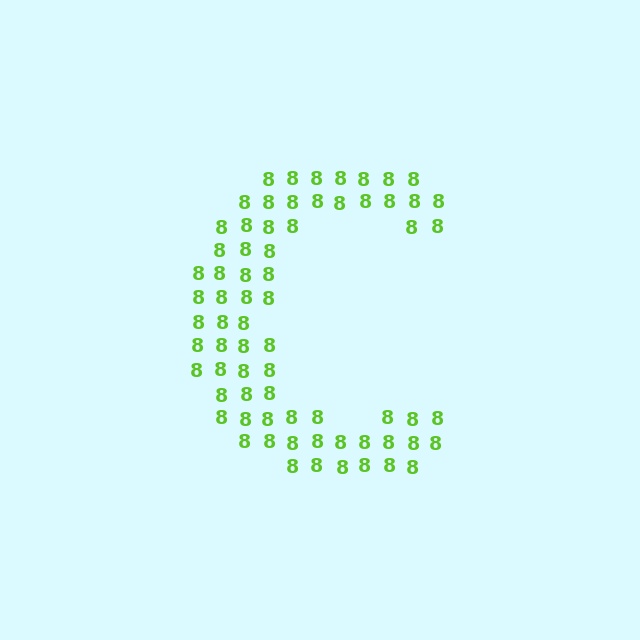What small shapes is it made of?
It is made of small digit 8's.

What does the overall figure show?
The overall figure shows the letter C.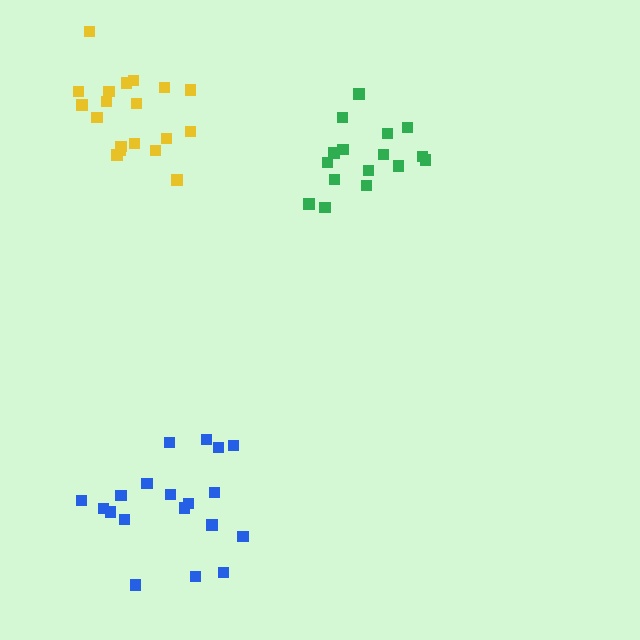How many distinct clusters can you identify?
There are 3 distinct clusters.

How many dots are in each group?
Group 1: 16 dots, Group 2: 19 dots, Group 3: 19 dots (54 total).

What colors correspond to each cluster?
The clusters are colored: green, blue, yellow.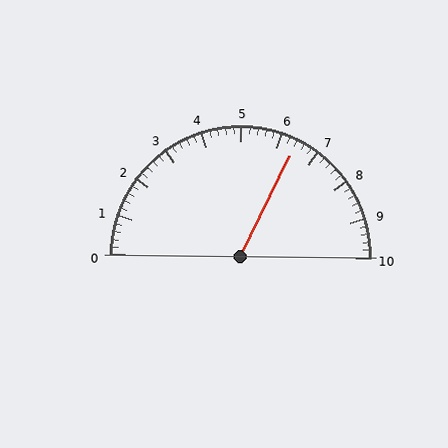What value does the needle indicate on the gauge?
The needle indicates approximately 6.4.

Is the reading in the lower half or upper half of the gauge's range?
The reading is in the upper half of the range (0 to 10).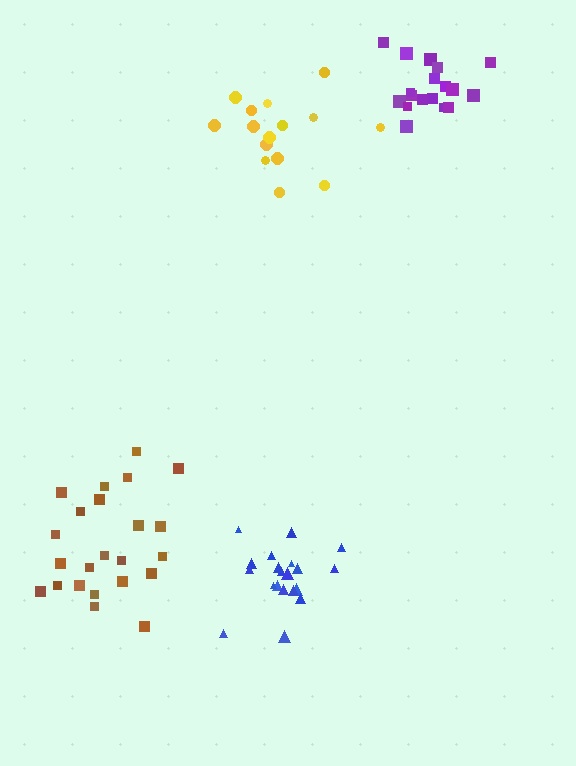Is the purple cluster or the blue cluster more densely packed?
Purple.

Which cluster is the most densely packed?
Purple.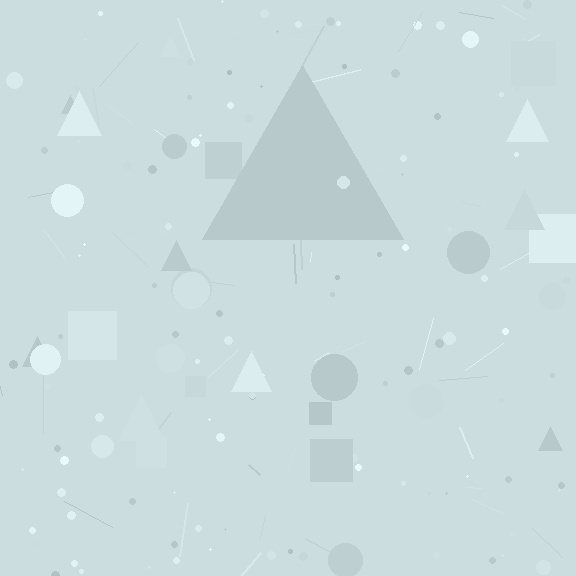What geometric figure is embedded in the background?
A triangle is embedded in the background.